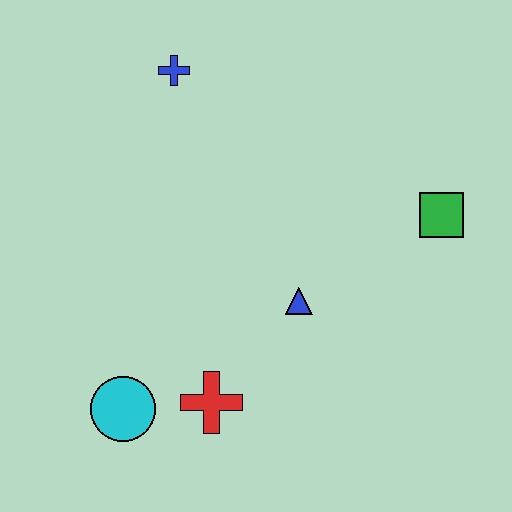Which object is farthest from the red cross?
The blue cross is farthest from the red cross.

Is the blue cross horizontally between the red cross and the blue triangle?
No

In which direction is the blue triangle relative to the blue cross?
The blue triangle is below the blue cross.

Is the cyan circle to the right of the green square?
No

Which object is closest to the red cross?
The cyan circle is closest to the red cross.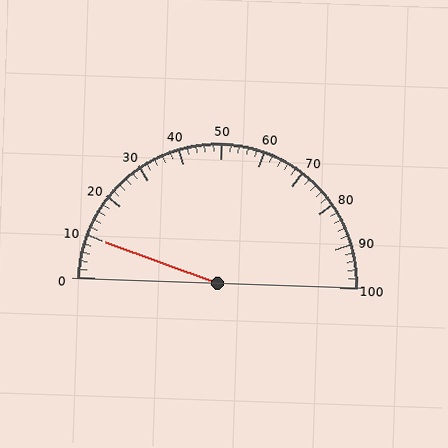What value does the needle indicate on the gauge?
The needle indicates approximately 10.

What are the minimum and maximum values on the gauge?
The gauge ranges from 0 to 100.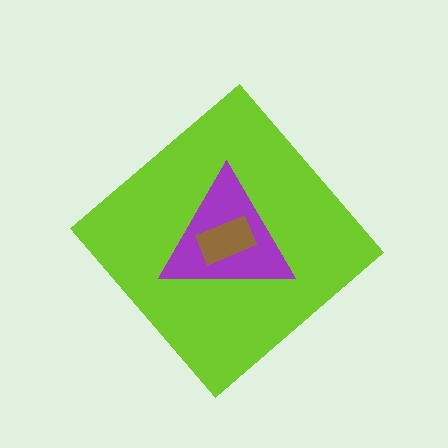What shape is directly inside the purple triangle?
The brown rectangle.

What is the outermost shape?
The lime diamond.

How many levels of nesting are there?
3.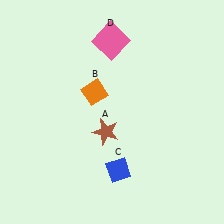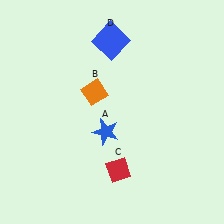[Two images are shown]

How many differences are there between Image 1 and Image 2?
There are 3 differences between the two images.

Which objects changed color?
A changed from brown to blue. C changed from blue to red. D changed from pink to blue.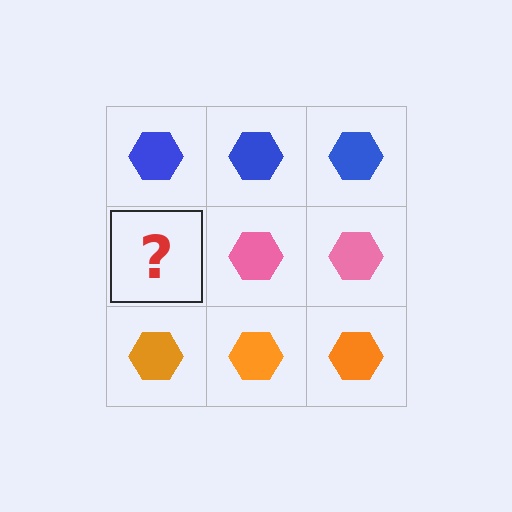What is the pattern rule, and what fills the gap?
The rule is that each row has a consistent color. The gap should be filled with a pink hexagon.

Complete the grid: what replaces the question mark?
The question mark should be replaced with a pink hexagon.